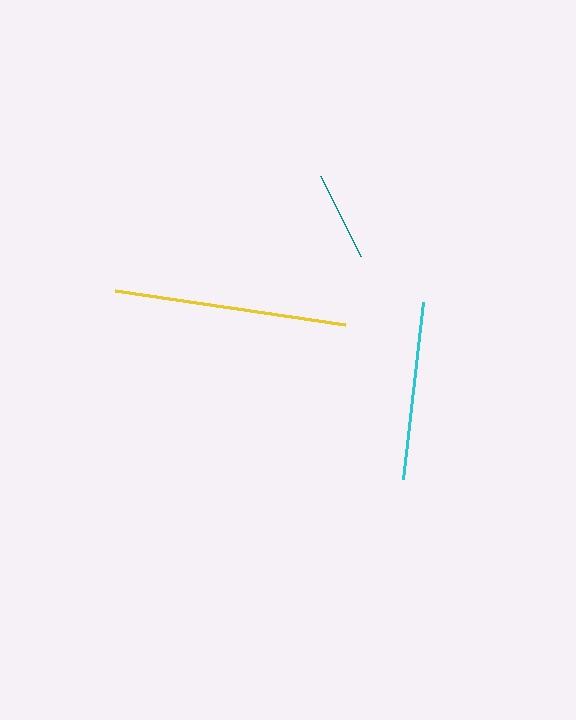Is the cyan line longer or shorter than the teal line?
The cyan line is longer than the teal line.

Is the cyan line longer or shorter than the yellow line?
The yellow line is longer than the cyan line.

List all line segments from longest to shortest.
From longest to shortest: yellow, cyan, teal.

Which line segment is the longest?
The yellow line is the longest at approximately 233 pixels.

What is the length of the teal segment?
The teal segment is approximately 89 pixels long.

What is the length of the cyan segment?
The cyan segment is approximately 178 pixels long.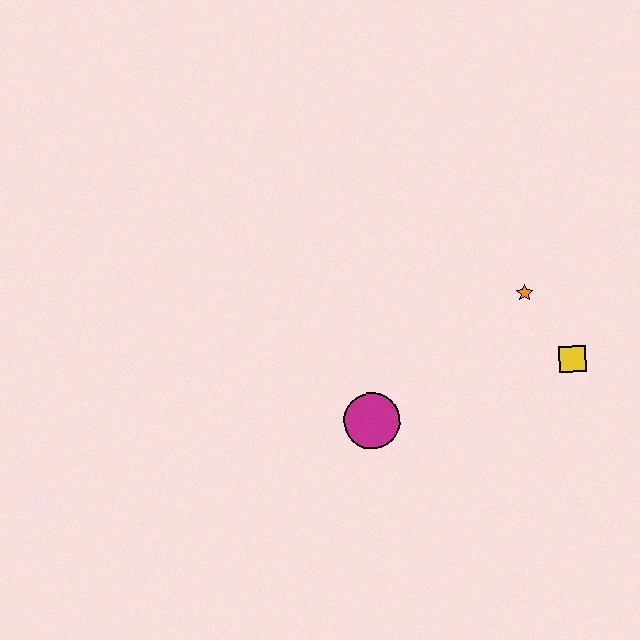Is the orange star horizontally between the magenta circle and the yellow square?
Yes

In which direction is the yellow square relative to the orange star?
The yellow square is below the orange star.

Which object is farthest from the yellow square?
The magenta circle is farthest from the yellow square.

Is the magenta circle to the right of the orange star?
No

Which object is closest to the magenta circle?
The orange star is closest to the magenta circle.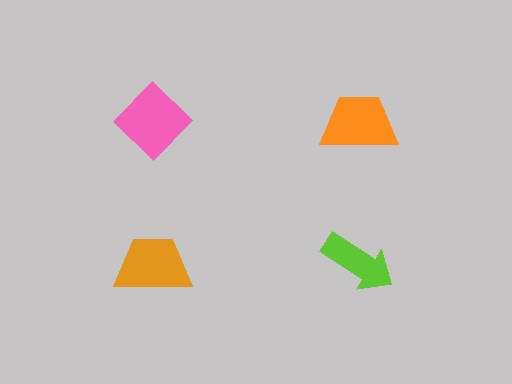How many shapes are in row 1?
2 shapes.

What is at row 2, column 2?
A lime arrow.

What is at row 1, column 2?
An orange trapezoid.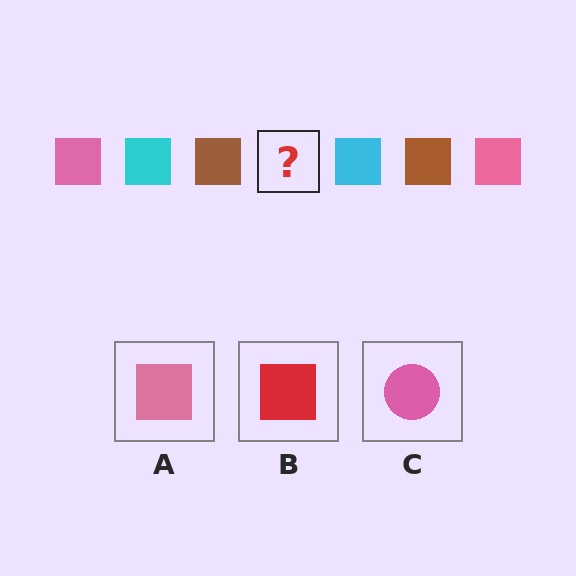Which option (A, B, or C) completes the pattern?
A.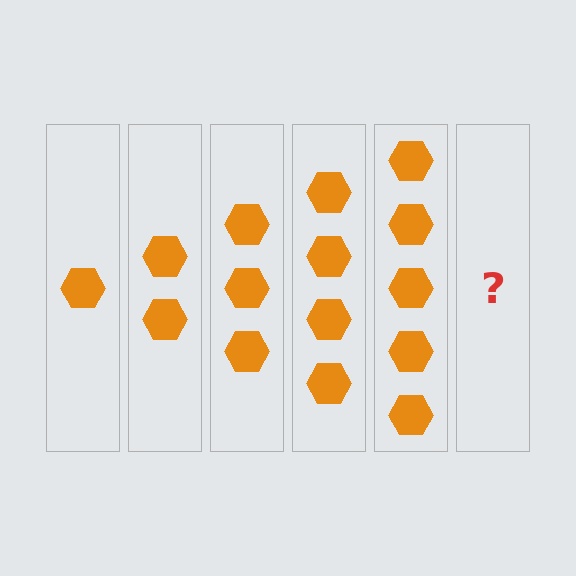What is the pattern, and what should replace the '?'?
The pattern is that each step adds one more hexagon. The '?' should be 6 hexagons.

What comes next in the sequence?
The next element should be 6 hexagons.